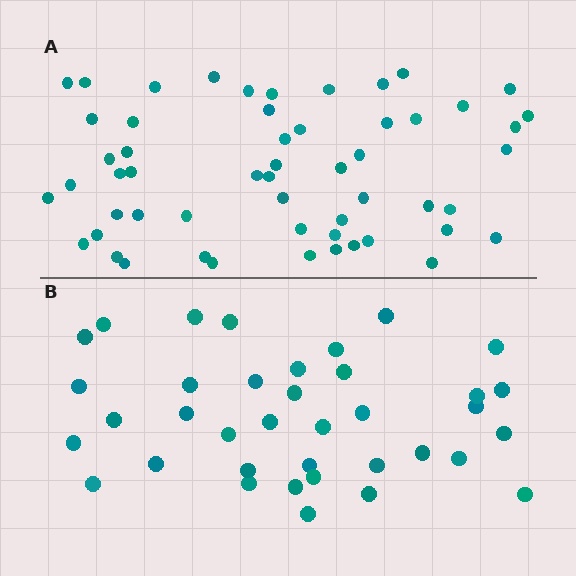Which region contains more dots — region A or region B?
Region A (the top region) has more dots.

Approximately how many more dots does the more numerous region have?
Region A has approximately 20 more dots than region B.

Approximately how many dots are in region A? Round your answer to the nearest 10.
About 60 dots. (The exact count is 55, which rounds to 60.)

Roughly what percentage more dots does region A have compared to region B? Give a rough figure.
About 50% more.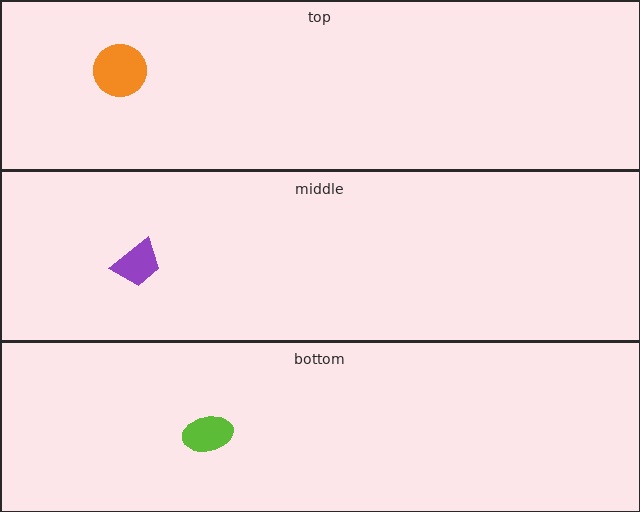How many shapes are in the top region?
1.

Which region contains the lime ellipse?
The bottom region.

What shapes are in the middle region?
The purple trapezoid.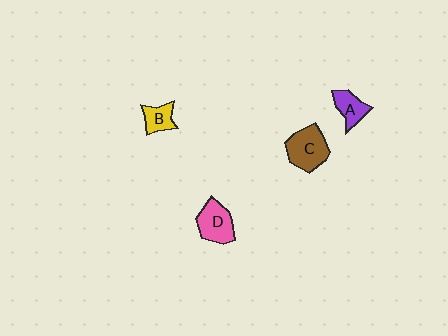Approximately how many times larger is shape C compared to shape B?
Approximately 1.9 times.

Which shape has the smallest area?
Shape B (yellow).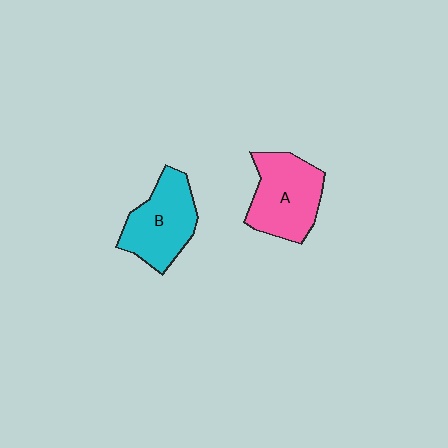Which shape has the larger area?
Shape A (pink).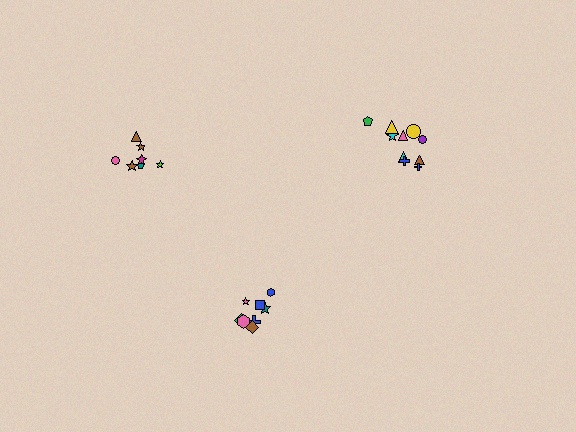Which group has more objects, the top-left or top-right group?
The top-right group.